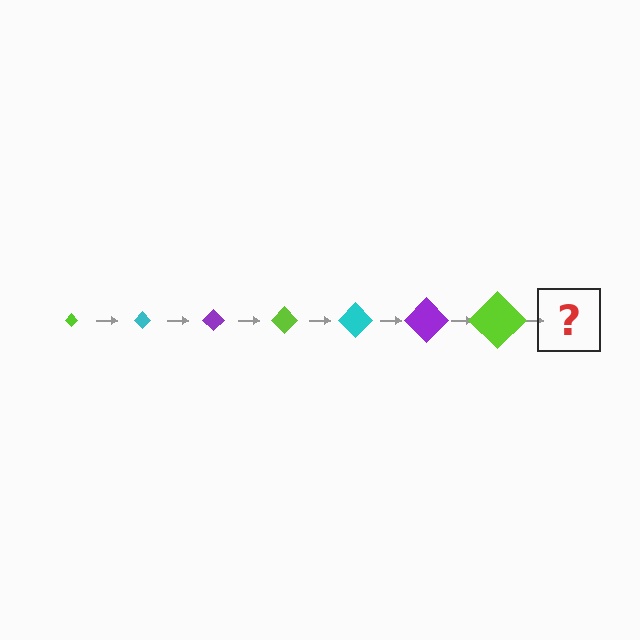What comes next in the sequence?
The next element should be a cyan diamond, larger than the previous one.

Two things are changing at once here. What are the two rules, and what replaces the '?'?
The two rules are that the diamond grows larger each step and the color cycles through lime, cyan, and purple. The '?' should be a cyan diamond, larger than the previous one.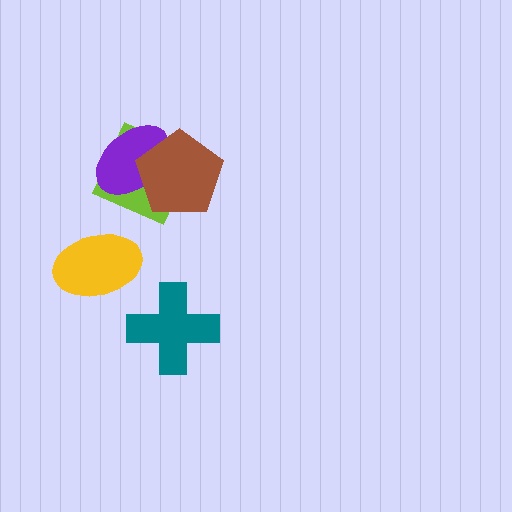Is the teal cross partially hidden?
No, no other shape covers it.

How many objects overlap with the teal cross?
0 objects overlap with the teal cross.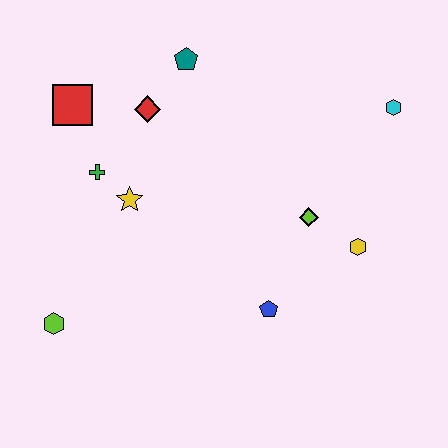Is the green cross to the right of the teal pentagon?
No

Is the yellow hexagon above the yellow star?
No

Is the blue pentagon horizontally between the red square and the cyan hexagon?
Yes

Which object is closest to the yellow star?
The green cross is closest to the yellow star.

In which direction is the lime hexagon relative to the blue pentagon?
The lime hexagon is to the left of the blue pentagon.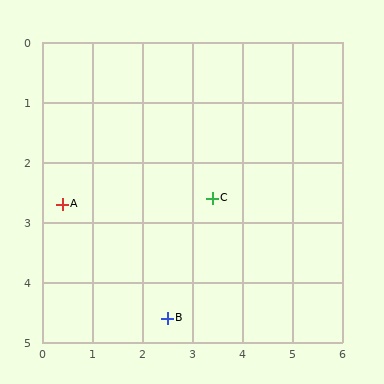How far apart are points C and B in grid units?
Points C and B are about 2.2 grid units apart.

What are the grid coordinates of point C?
Point C is at approximately (3.4, 2.6).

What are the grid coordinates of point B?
Point B is at approximately (2.5, 4.6).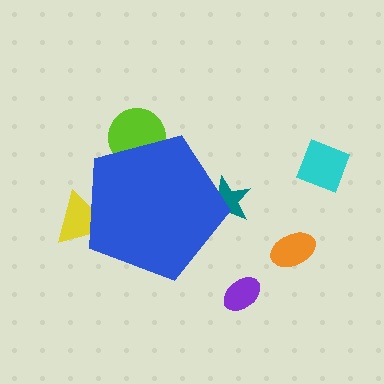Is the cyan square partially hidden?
No, the cyan square is fully visible.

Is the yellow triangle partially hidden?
Yes, the yellow triangle is partially hidden behind the blue pentagon.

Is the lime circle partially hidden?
Yes, the lime circle is partially hidden behind the blue pentagon.